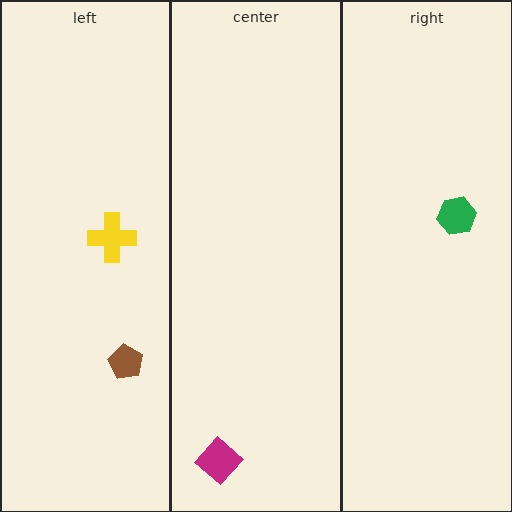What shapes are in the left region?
The brown pentagon, the yellow cross.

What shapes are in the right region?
The green hexagon.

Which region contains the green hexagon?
The right region.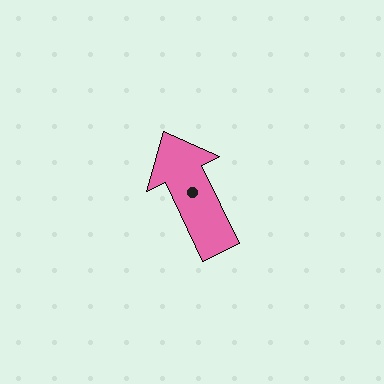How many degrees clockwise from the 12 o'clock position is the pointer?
Approximately 335 degrees.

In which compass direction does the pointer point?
Northwest.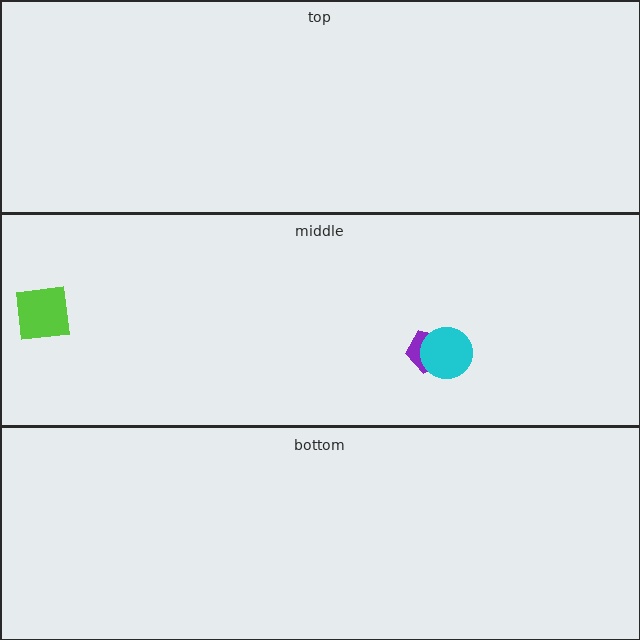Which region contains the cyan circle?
The middle region.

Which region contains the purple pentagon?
The middle region.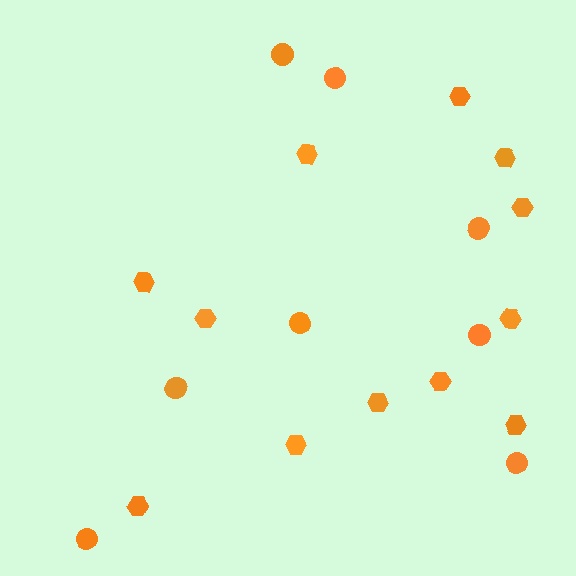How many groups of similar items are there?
There are 2 groups: one group of circles (8) and one group of hexagons (12).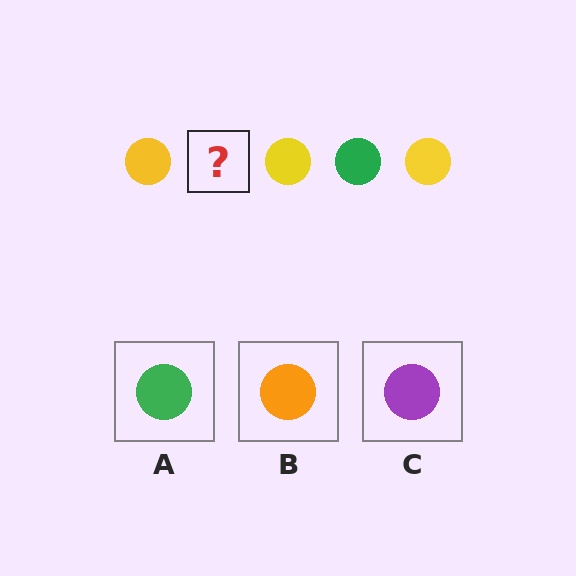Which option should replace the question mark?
Option A.